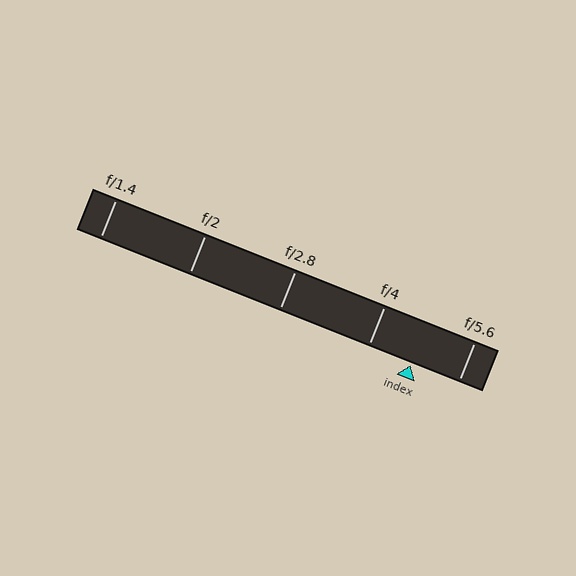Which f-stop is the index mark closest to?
The index mark is closest to f/4.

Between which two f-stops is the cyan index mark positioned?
The index mark is between f/4 and f/5.6.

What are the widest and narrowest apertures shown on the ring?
The widest aperture shown is f/1.4 and the narrowest is f/5.6.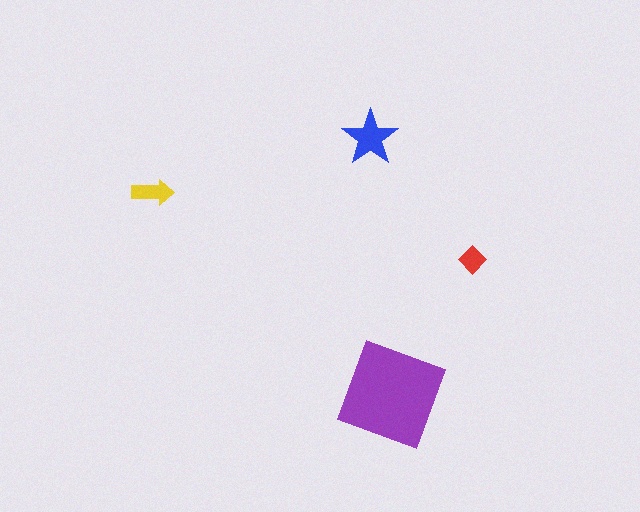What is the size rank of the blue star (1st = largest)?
2nd.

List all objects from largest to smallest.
The purple square, the blue star, the yellow arrow, the red diamond.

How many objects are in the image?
There are 4 objects in the image.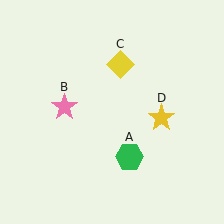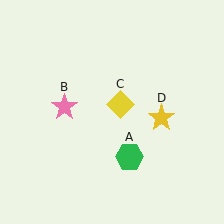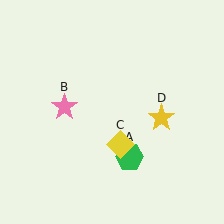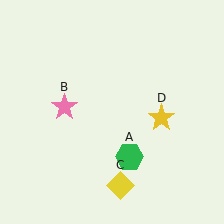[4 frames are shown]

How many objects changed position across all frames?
1 object changed position: yellow diamond (object C).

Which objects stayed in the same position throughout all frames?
Green hexagon (object A) and pink star (object B) and yellow star (object D) remained stationary.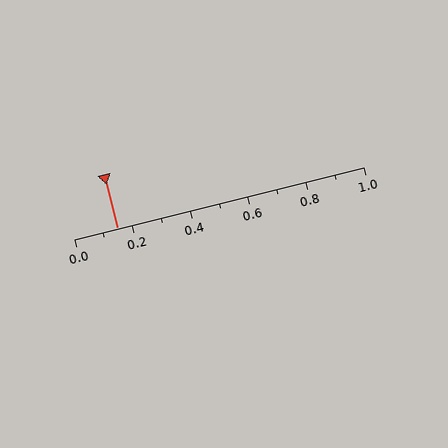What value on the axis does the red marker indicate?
The marker indicates approximately 0.15.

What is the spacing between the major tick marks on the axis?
The major ticks are spaced 0.2 apart.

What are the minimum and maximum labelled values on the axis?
The axis runs from 0.0 to 1.0.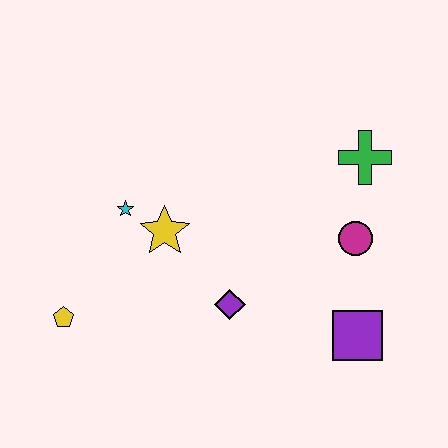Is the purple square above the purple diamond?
No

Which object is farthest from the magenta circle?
The yellow pentagon is farthest from the magenta circle.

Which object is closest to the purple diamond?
The yellow star is closest to the purple diamond.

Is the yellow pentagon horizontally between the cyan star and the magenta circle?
No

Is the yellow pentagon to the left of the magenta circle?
Yes